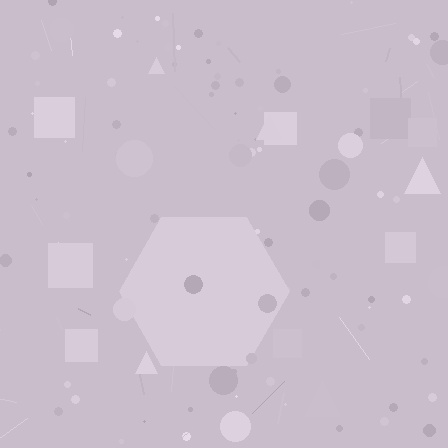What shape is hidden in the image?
A hexagon is hidden in the image.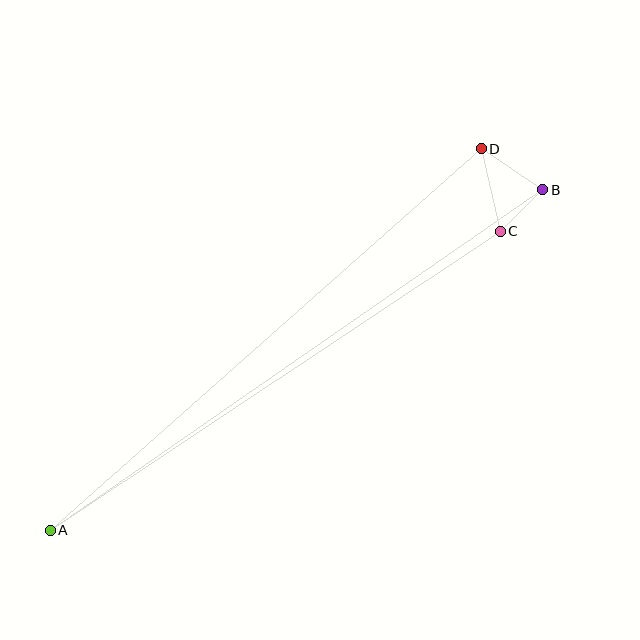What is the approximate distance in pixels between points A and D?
The distance between A and D is approximately 576 pixels.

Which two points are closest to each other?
Points B and C are closest to each other.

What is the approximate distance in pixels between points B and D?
The distance between B and D is approximately 74 pixels.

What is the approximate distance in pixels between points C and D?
The distance between C and D is approximately 85 pixels.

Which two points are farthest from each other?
Points A and B are farthest from each other.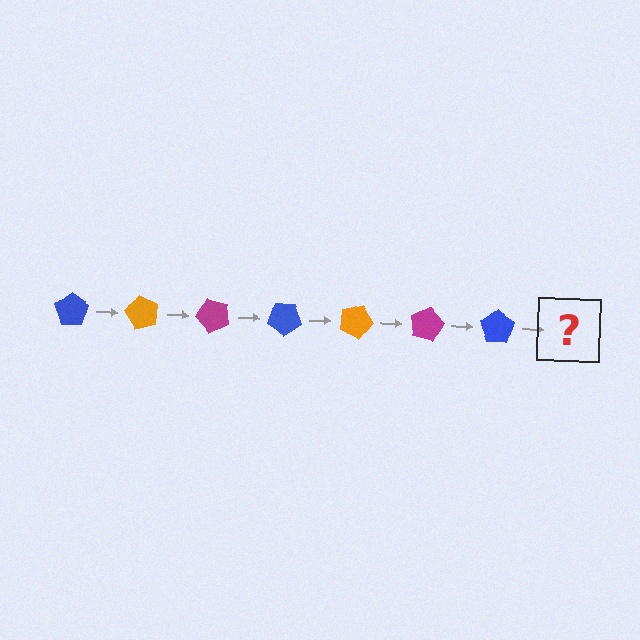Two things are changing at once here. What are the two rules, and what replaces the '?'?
The two rules are that it rotates 60 degrees each step and the color cycles through blue, orange, and magenta. The '?' should be an orange pentagon, rotated 420 degrees from the start.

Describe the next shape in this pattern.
It should be an orange pentagon, rotated 420 degrees from the start.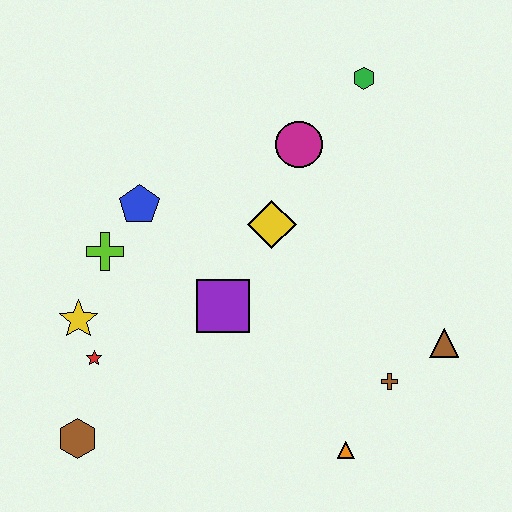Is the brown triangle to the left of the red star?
No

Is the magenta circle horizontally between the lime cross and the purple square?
No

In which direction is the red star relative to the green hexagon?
The red star is below the green hexagon.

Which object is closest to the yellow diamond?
The magenta circle is closest to the yellow diamond.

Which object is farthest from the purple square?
The green hexagon is farthest from the purple square.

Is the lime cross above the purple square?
Yes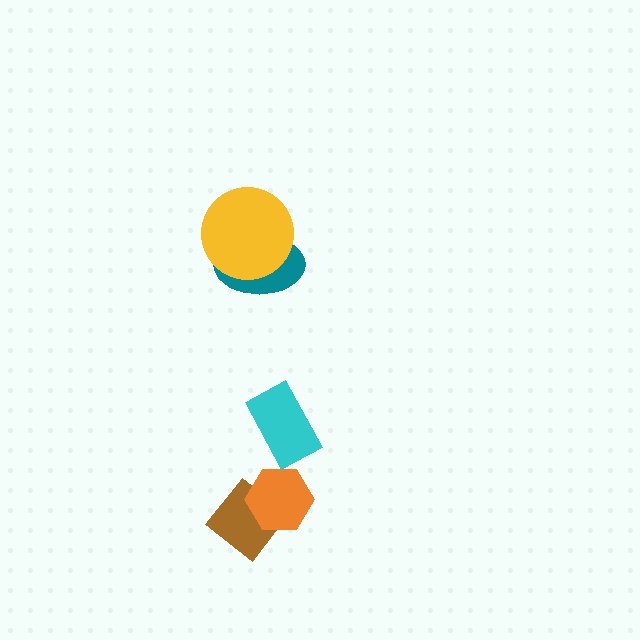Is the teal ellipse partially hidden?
Yes, it is partially covered by another shape.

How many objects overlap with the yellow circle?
1 object overlaps with the yellow circle.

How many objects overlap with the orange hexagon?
1 object overlaps with the orange hexagon.